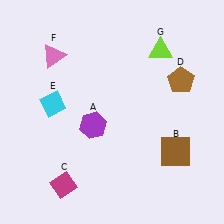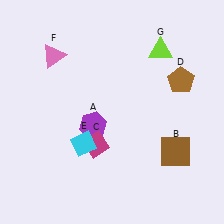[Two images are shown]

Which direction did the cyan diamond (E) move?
The cyan diamond (E) moved down.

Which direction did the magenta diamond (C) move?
The magenta diamond (C) moved up.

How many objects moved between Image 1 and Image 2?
2 objects moved between the two images.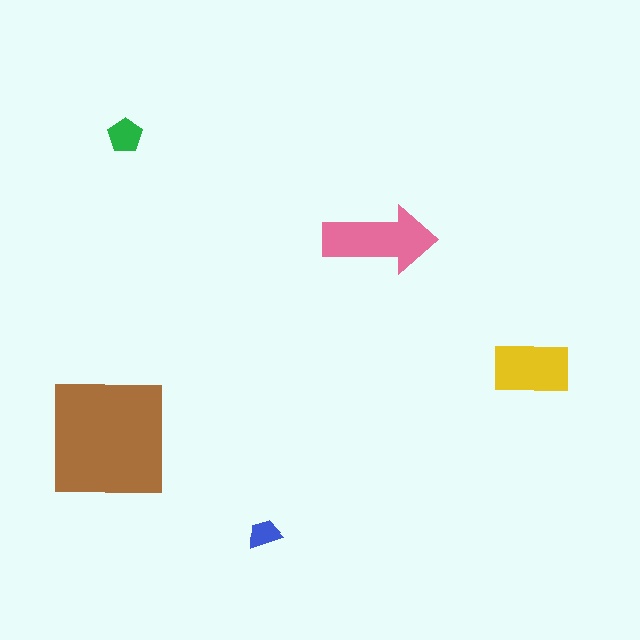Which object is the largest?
The brown square.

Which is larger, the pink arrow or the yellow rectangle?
The pink arrow.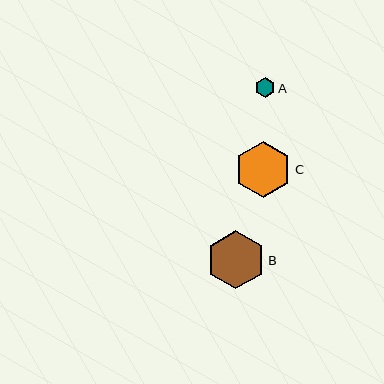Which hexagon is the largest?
Hexagon B is the largest with a size of approximately 58 pixels.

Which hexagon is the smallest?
Hexagon A is the smallest with a size of approximately 20 pixels.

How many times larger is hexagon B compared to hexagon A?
Hexagon B is approximately 2.9 times the size of hexagon A.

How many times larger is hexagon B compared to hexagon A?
Hexagon B is approximately 2.9 times the size of hexagon A.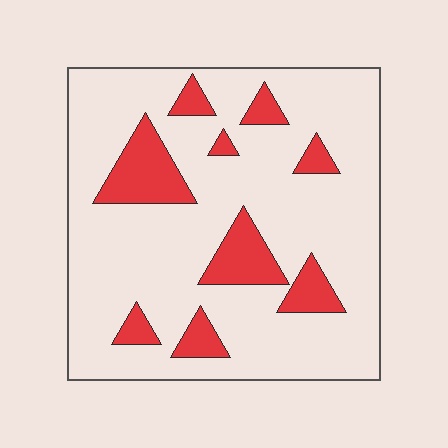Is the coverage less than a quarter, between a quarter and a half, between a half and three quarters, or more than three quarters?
Less than a quarter.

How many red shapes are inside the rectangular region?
9.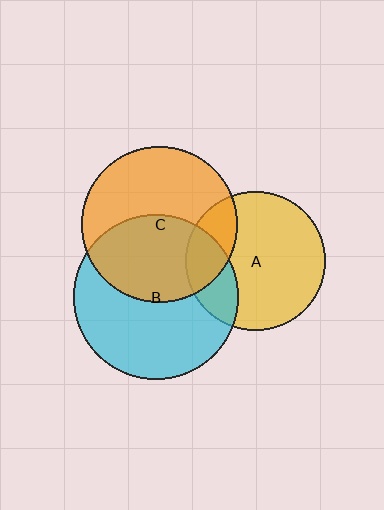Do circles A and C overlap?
Yes.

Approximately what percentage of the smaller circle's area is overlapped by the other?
Approximately 20%.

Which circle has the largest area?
Circle B (cyan).